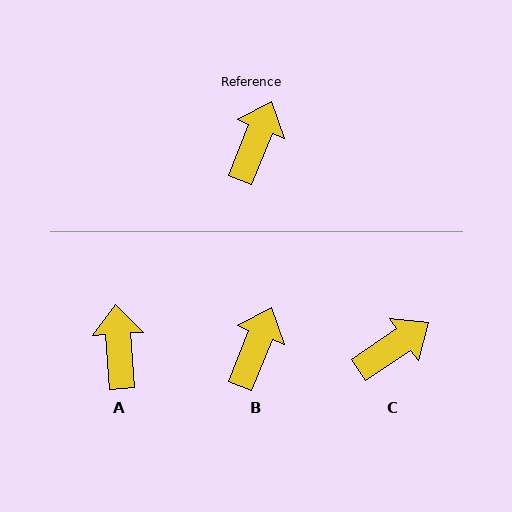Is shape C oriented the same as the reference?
No, it is off by about 34 degrees.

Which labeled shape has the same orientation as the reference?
B.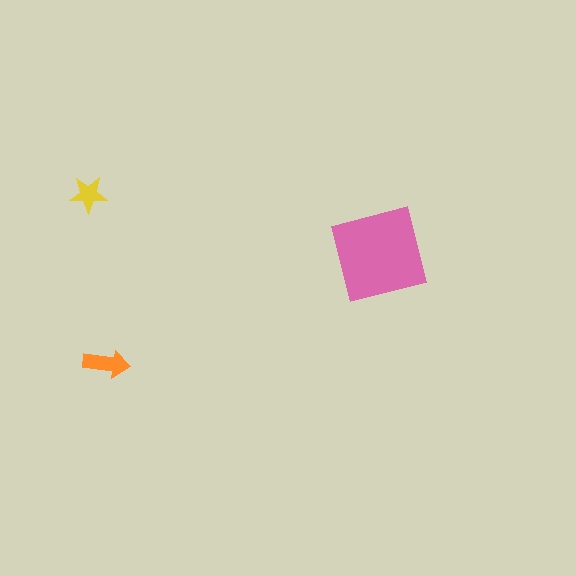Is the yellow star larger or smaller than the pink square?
Smaller.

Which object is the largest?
The pink square.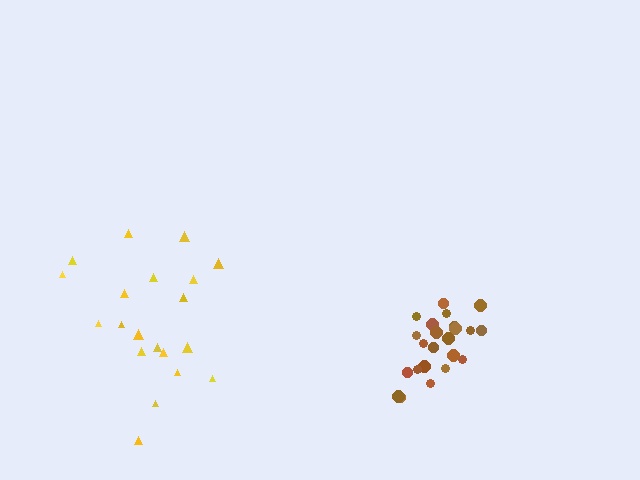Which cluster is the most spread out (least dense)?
Yellow.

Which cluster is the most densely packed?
Brown.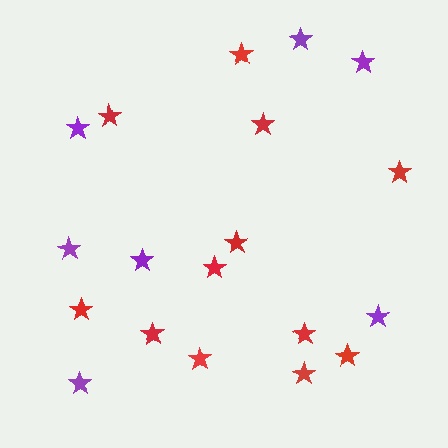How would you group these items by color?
There are 2 groups: one group of purple stars (7) and one group of red stars (12).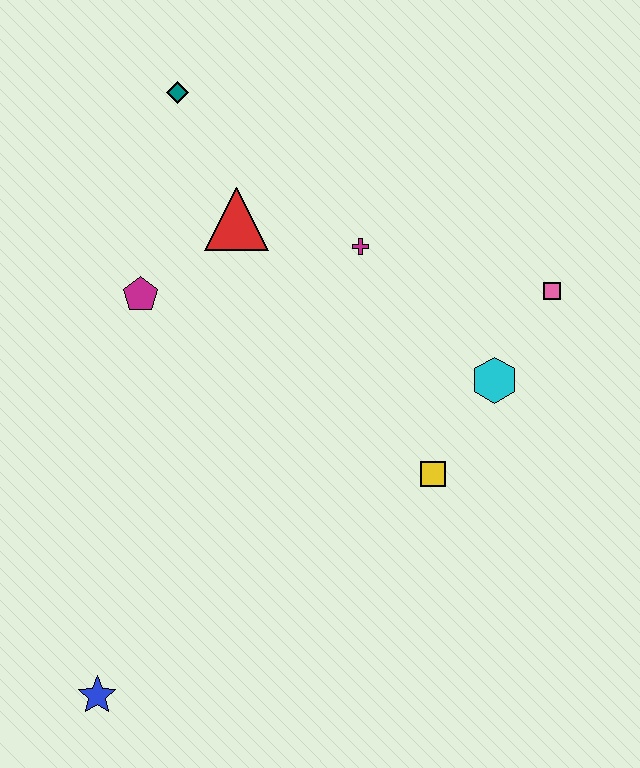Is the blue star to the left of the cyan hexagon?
Yes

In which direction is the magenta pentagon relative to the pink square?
The magenta pentagon is to the left of the pink square.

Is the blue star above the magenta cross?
No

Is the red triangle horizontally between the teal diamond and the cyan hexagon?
Yes